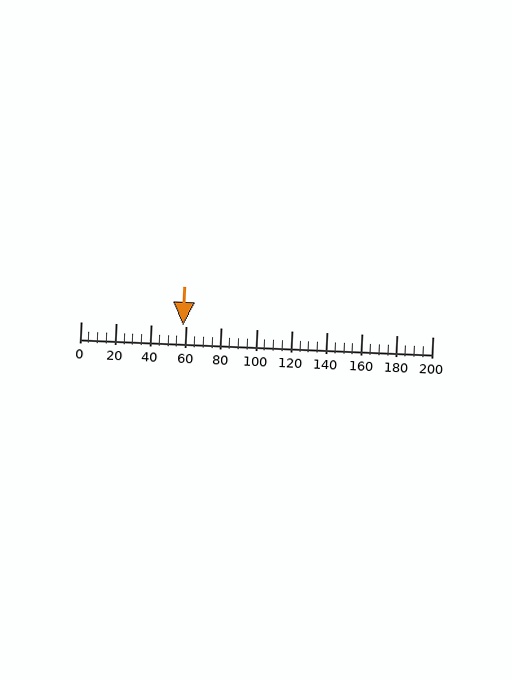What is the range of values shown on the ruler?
The ruler shows values from 0 to 200.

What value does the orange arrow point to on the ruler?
The orange arrow points to approximately 58.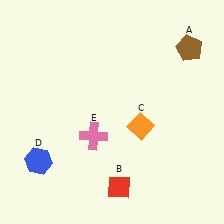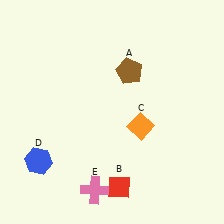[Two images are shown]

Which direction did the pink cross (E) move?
The pink cross (E) moved down.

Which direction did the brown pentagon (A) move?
The brown pentagon (A) moved left.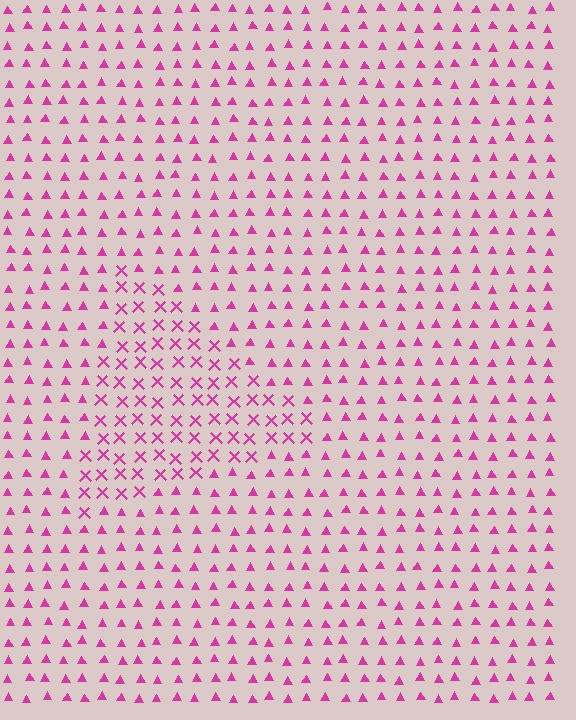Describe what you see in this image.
The image is filled with small magenta elements arranged in a uniform grid. A triangle-shaped region contains X marks, while the surrounding area contains triangles. The boundary is defined purely by the change in element shape.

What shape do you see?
I see a triangle.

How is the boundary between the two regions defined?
The boundary is defined by a change in element shape: X marks inside vs. triangles outside. All elements share the same color and spacing.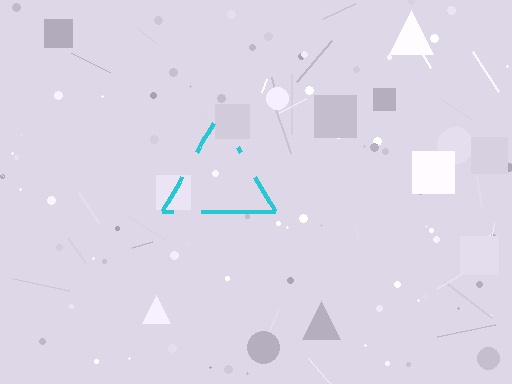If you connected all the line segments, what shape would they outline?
They would outline a triangle.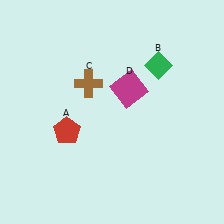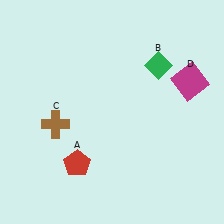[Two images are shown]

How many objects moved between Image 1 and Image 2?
3 objects moved between the two images.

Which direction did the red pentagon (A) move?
The red pentagon (A) moved down.